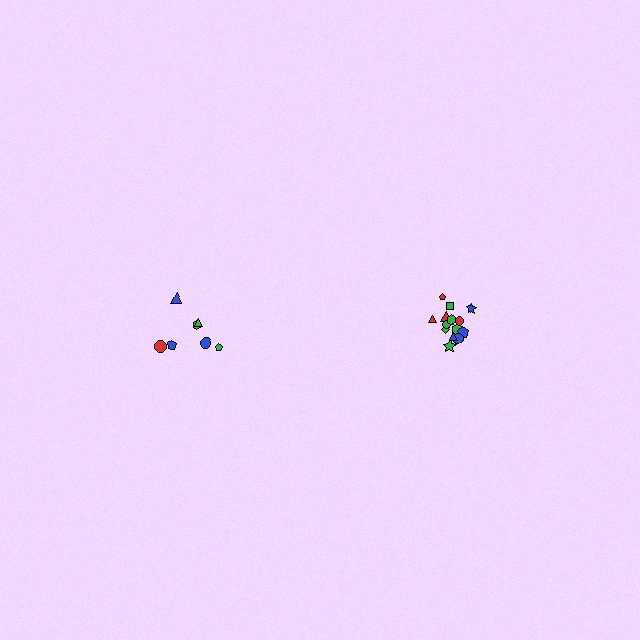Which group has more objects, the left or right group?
The right group.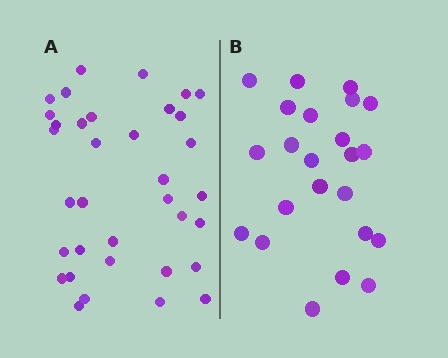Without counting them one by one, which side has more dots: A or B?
Region A (the left region) has more dots.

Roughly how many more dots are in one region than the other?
Region A has roughly 12 or so more dots than region B.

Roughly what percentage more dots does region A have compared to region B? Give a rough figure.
About 50% more.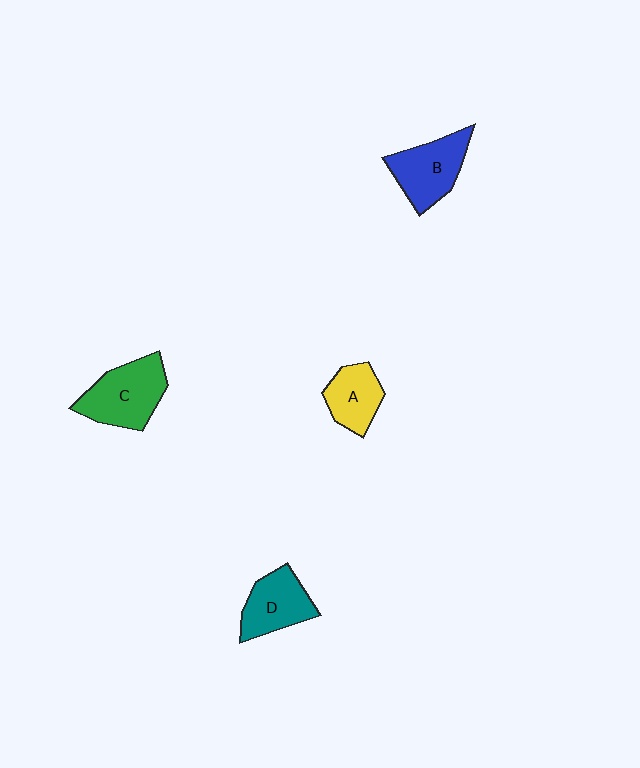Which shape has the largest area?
Shape C (green).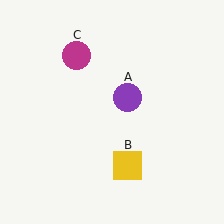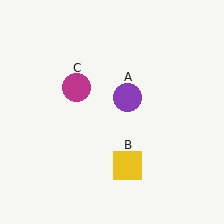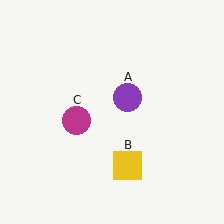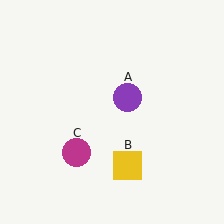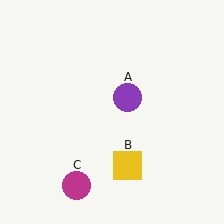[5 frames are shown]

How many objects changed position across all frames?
1 object changed position: magenta circle (object C).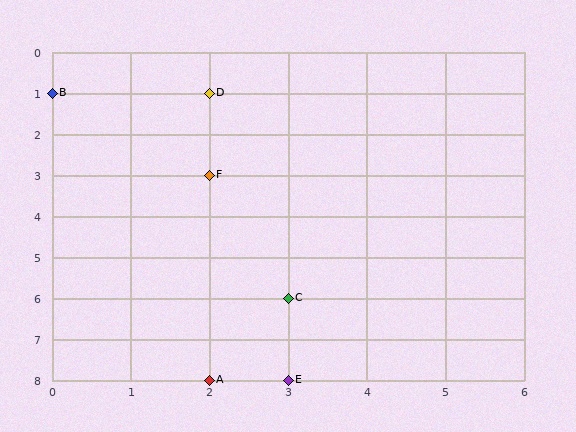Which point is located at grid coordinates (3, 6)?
Point C is at (3, 6).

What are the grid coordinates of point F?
Point F is at grid coordinates (2, 3).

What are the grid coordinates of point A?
Point A is at grid coordinates (2, 8).